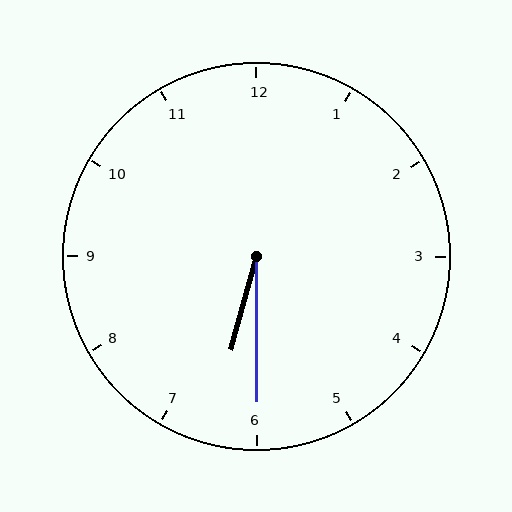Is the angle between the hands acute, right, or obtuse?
It is acute.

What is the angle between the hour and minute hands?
Approximately 15 degrees.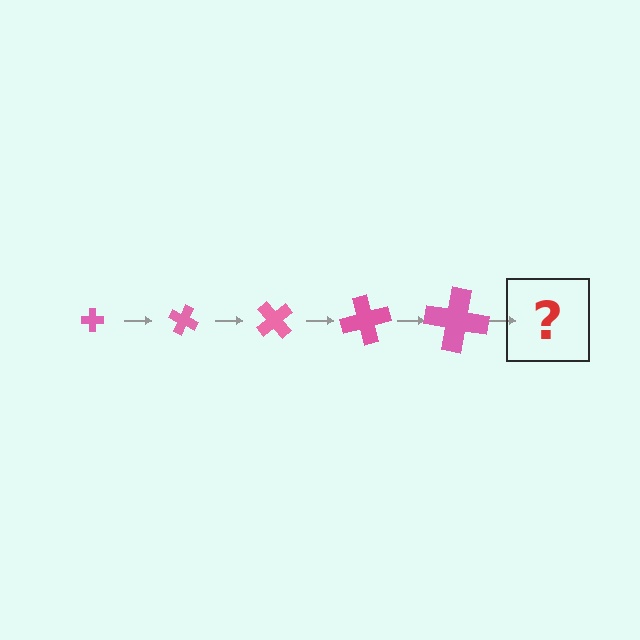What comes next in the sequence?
The next element should be a cross, larger than the previous one and rotated 125 degrees from the start.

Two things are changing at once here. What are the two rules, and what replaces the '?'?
The two rules are that the cross grows larger each step and it rotates 25 degrees each step. The '?' should be a cross, larger than the previous one and rotated 125 degrees from the start.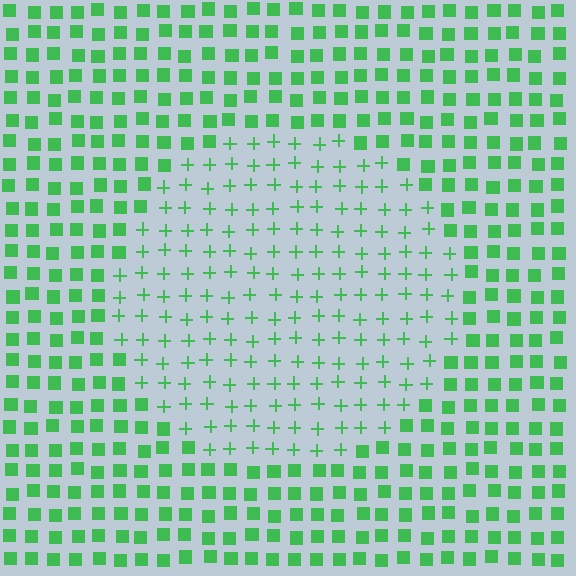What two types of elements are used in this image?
The image uses plus signs inside the circle region and squares outside it.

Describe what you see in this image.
The image is filled with small green elements arranged in a uniform grid. A circle-shaped region contains plus signs, while the surrounding area contains squares. The boundary is defined purely by the change in element shape.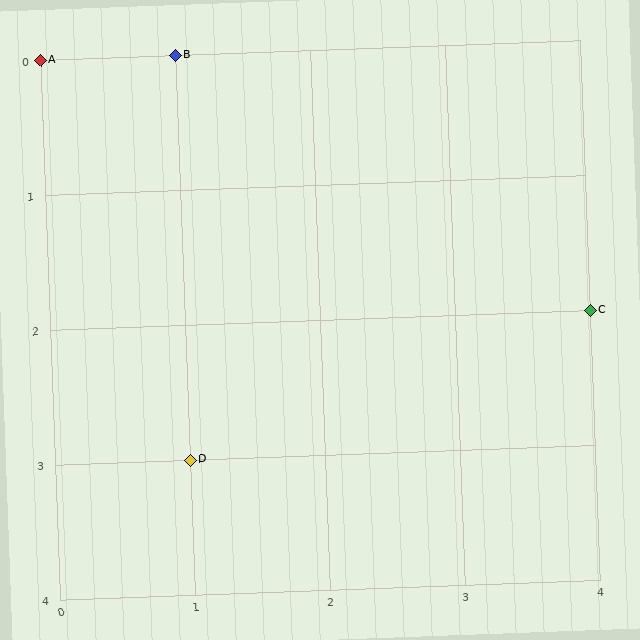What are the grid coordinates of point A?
Point A is at grid coordinates (0, 0).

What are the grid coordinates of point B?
Point B is at grid coordinates (1, 0).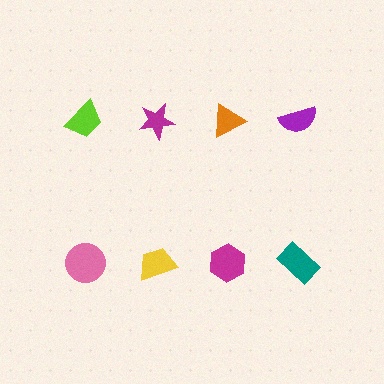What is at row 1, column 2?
A magenta star.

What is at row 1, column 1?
A lime trapezoid.